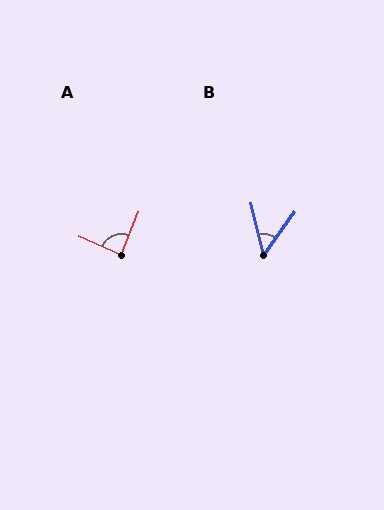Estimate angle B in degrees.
Approximately 50 degrees.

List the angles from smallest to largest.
B (50°), A (88°).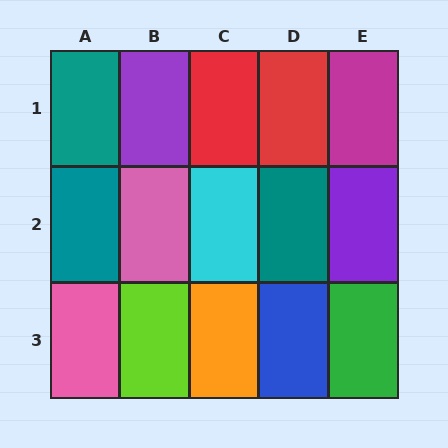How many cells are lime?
1 cell is lime.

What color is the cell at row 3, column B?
Lime.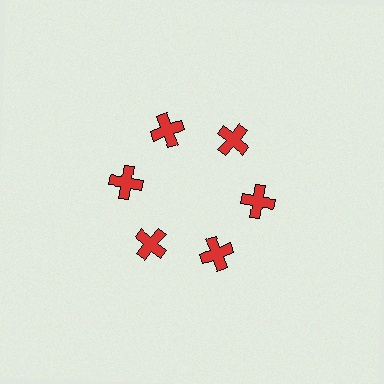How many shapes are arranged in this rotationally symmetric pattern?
There are 6 shapes, arranged in 6 groups of 1.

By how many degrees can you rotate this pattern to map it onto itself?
The pattern maps onto itself every 60 degrees of rotation.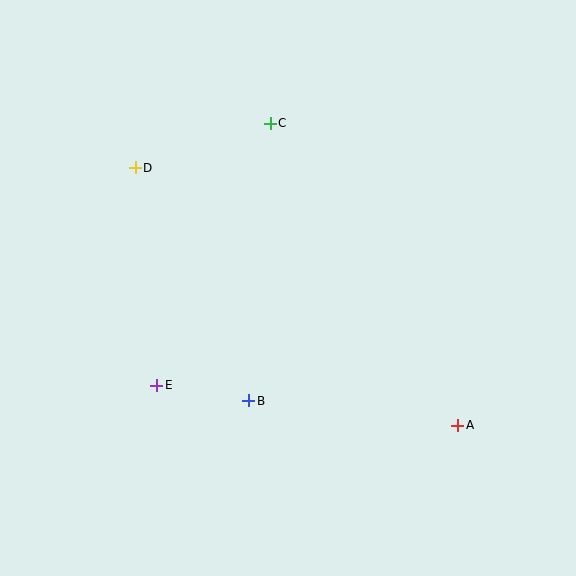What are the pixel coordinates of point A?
Point A is at (458, 425).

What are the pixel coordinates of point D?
Point D is at (135, 168).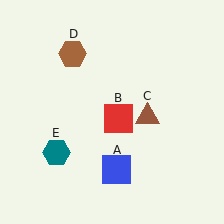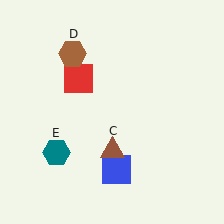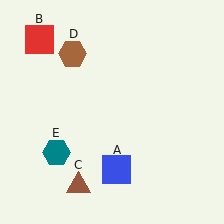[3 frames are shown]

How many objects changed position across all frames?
2 objects changed position: red square (object B), brown triangle (object C).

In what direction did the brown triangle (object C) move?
The brown triangle (object C) moved down and to the left.